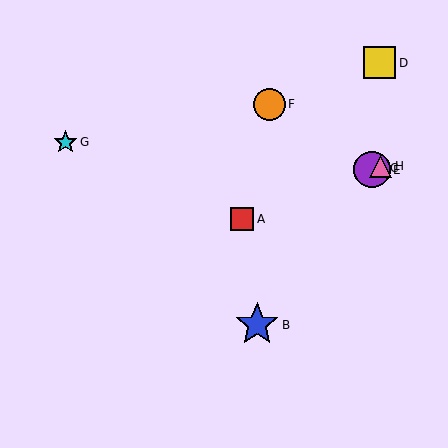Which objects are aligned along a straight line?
Objects A, C, E, H are aligned along a straight line.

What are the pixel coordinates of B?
Object B is at (257, 325).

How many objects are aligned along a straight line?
4 objects (A, C, E, H) are aligned along a straight line.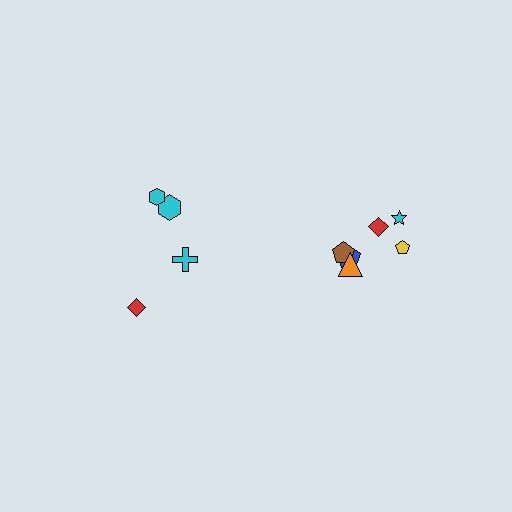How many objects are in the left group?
There are 4 objects.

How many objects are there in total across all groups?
There are 10 objects.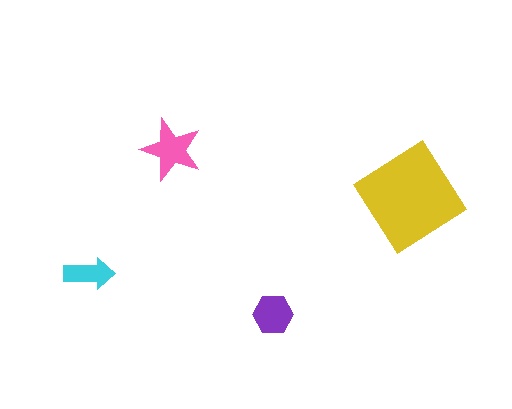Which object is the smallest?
The cyan arrow.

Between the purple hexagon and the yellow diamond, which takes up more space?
The yellow diamond.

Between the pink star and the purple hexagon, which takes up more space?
The pink star.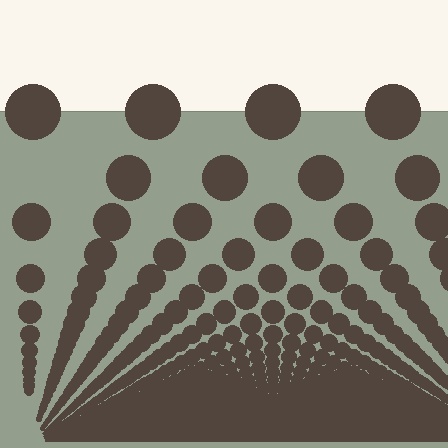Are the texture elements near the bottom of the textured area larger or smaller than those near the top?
Smaller. The gradient is inverted — elements near the bottom are smaller and denser.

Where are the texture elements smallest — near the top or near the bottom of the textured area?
Near the bottom.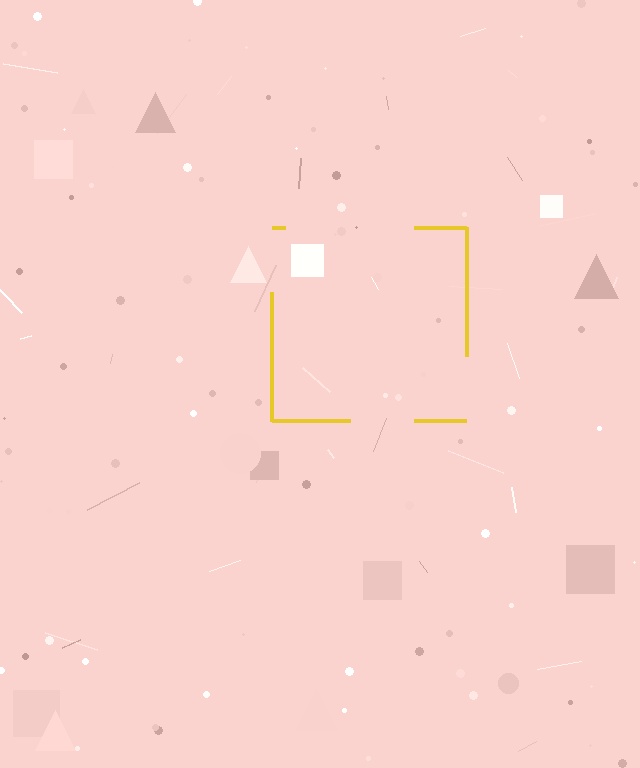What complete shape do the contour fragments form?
The contour fragments form a square.